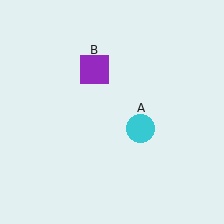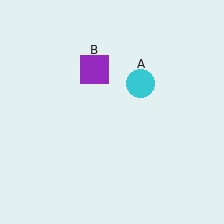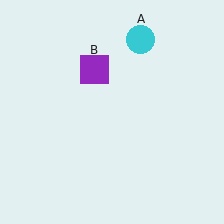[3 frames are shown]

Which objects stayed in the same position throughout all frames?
Purple square (object B) remained stationary.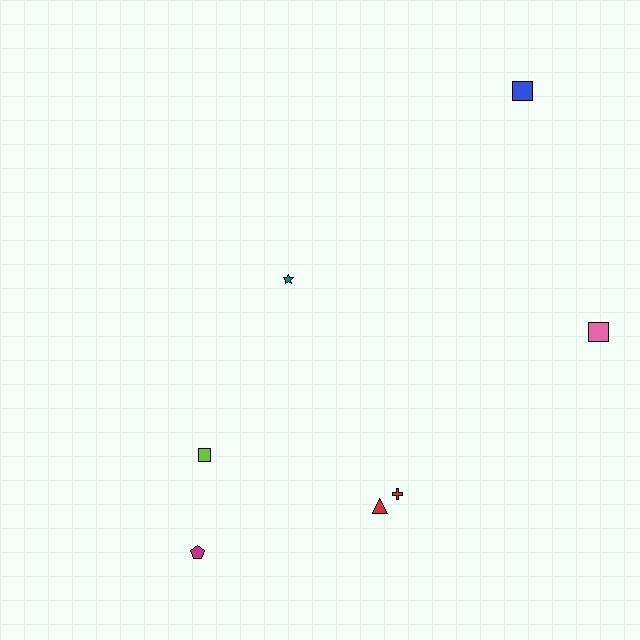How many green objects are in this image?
There are no green objects.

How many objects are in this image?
There are 7 objects.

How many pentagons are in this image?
There is 1 pentagon.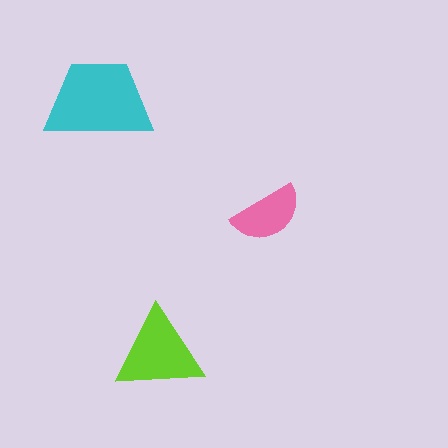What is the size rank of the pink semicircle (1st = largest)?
3rd.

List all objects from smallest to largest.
The pink semicircle, the lime triangle, the cyan trapezoid.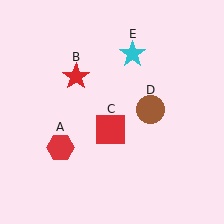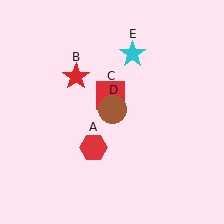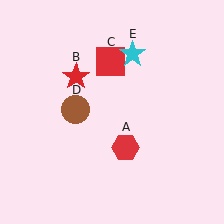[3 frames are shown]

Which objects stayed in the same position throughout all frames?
Red star (object B) and cyan star (object E) remained stationary.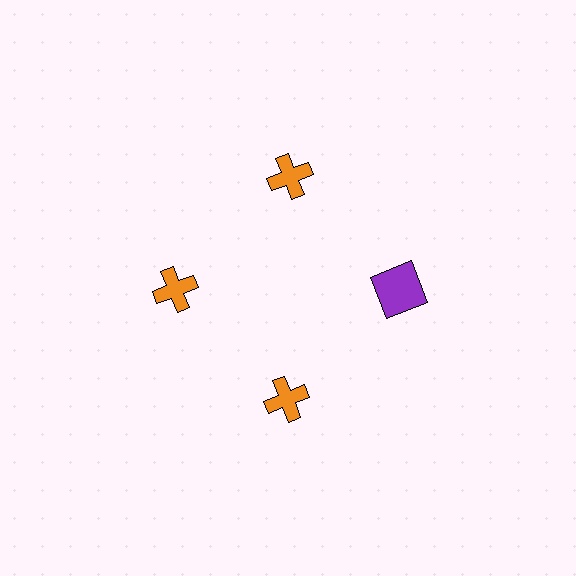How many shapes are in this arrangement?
There are 4 shapes arranged in a ring pattern.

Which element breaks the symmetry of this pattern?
The purple square at roughly the 3 o'clock position breaks the symmetry. All other shapes are orange crosses.